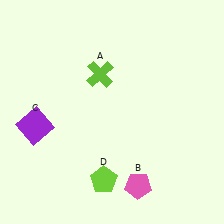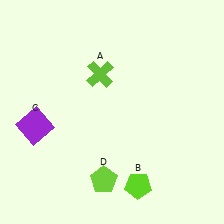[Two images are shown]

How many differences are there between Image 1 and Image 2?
There is 1 difference between the two images.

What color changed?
The pentagon (B) changed from pink in Image 1 to lime in Image 2.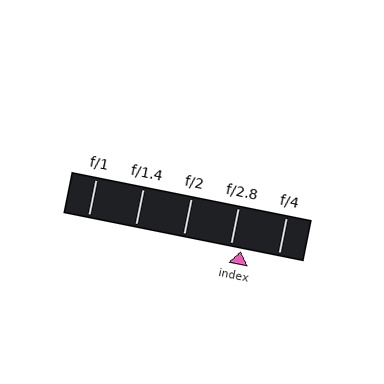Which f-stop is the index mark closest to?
The index mark is closest to f/2.8.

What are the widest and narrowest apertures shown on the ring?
The widest aperture shown is f/1 and the narrowest is f/4.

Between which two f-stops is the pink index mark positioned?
The index mark is between f/2.8 and f/4.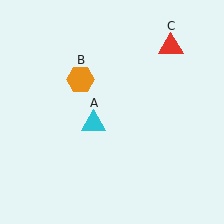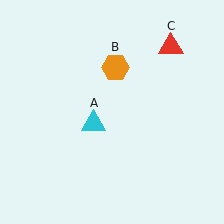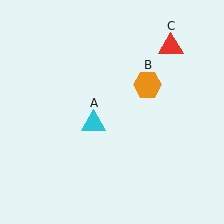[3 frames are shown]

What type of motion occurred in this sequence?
The orange hexagon (object B) rotated clockwise around the center of the scene.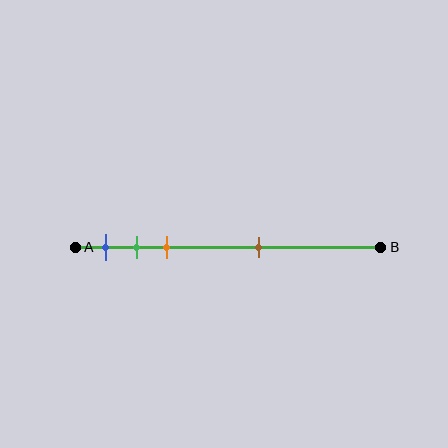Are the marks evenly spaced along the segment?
No, the marks are not evenly spaced.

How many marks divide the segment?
There are 4 marks dividing the segment.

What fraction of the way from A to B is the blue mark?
The blue mark is approximately 10% (0.1) of the way from A to B.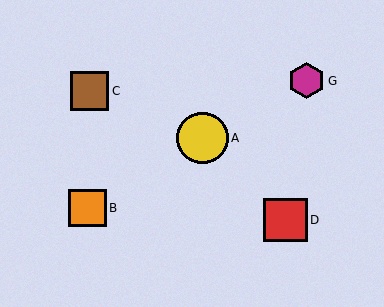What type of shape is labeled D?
Shape D is a red square.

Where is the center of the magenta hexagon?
The center of the magenta hexagon is at (306, 81).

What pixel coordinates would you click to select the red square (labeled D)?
Click at (286, 220) to select the red square D.